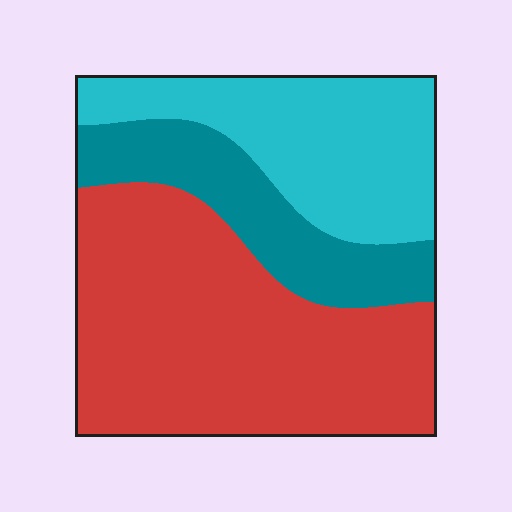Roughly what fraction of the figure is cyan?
Cyan takes up about one quarter (1/4) of the figure.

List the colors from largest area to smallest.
From largest to smallest: red, cyan, teal.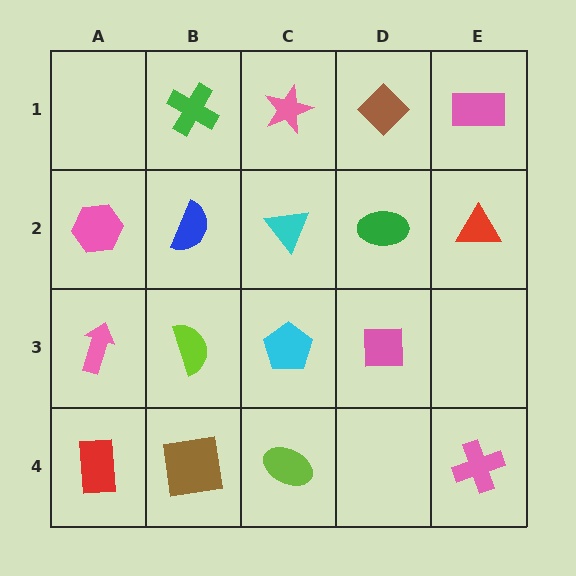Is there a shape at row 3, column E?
No, that cell is empty.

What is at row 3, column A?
A pink arrow.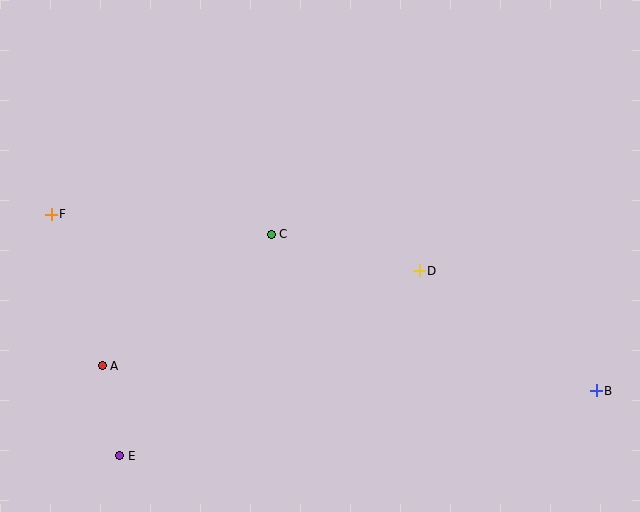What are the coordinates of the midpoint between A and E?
The midpoint between A and E is at (111, 411).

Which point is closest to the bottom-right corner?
Point B is closest to the bottom-right corner.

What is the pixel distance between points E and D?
The distance between E and D is 352 pixels.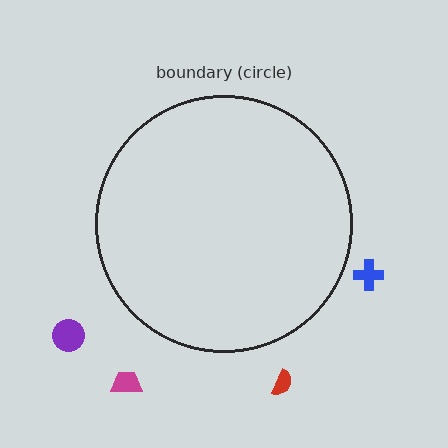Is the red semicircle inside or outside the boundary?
Outside.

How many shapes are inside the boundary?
0 inside, 4 outside.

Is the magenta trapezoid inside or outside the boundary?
Outside.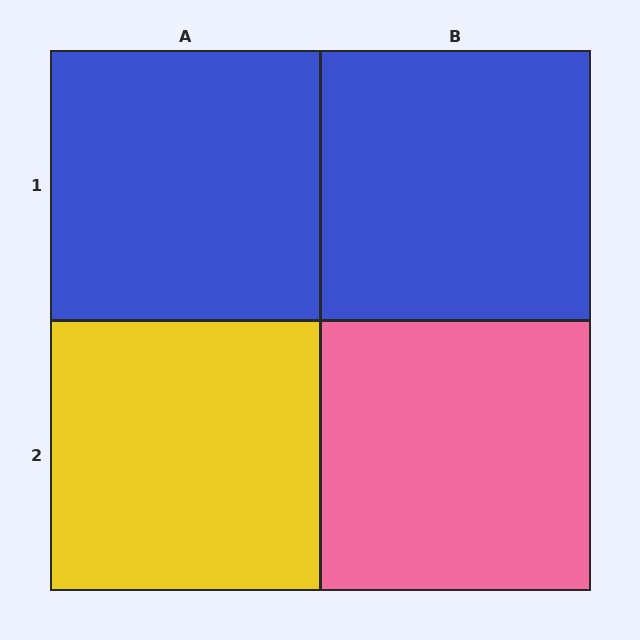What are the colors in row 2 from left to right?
Yellow, pink.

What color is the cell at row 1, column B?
Blue.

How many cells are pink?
1 cell is pink.